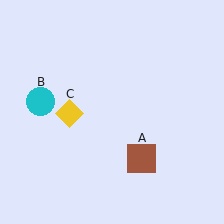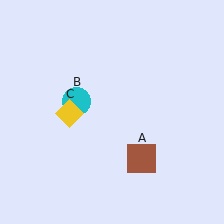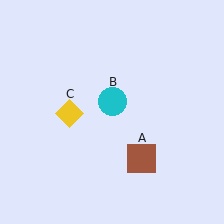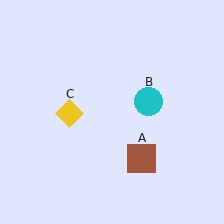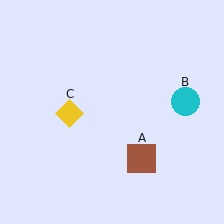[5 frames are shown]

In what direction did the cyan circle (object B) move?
The cyan circle (object B) moved right.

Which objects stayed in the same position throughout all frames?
Brown square (object A) and yellow diamond (object C) remained stationary.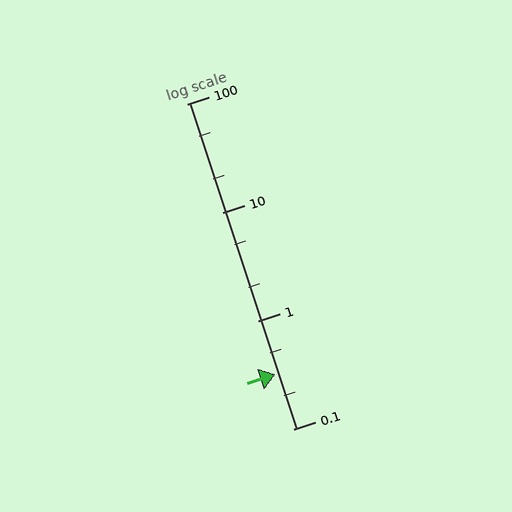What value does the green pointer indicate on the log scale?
The pointer indicates approximately 0.32.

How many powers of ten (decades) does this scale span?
The scale spans 3 decades, from 0.1 to 100.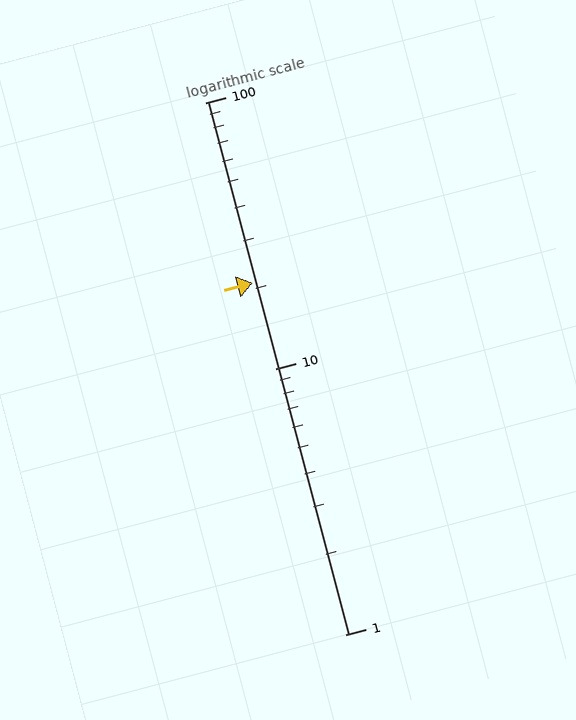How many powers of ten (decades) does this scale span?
The scale spans 2 decades, from 1 to 100.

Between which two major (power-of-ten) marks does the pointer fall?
The pointer is between 10 and 100.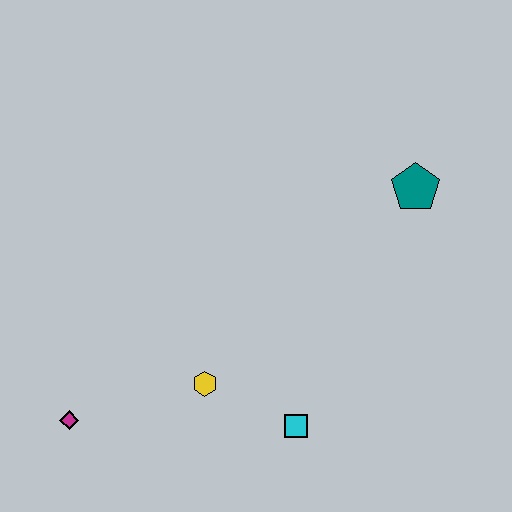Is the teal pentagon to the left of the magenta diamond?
No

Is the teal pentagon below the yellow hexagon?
No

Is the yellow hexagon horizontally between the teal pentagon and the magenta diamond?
Yes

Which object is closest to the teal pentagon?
The cyan square is closest to the teal pentagon.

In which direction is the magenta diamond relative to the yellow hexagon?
The magenta diamond is to the left of the yellow hexagon.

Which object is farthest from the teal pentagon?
The magenta diamond is farthest from the teal pentagon.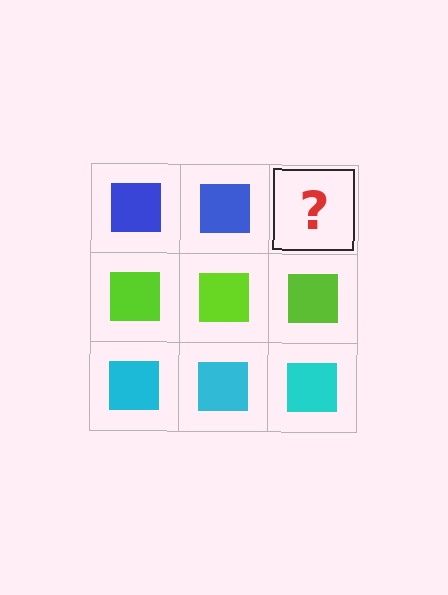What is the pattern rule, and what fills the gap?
The rule is that each row has a consistent color. The gap should be filled with a blue square.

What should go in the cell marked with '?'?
The missing cell should contain a blue square.